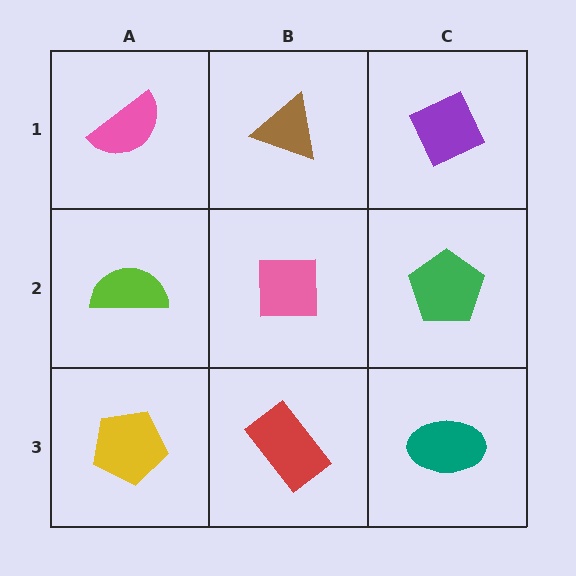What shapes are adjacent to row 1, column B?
A pink square (row 2, column B), a pink semicircle (row 1, column A), a purple diamond (row 1, column C).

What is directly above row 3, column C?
A green pentagon.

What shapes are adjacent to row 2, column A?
A pink semicircle (row 1, column A), a yellow pentagon (row 3, column A), a pink square (row 2, column B).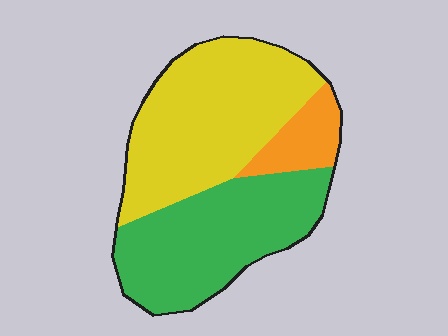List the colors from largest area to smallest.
From largest to smallest: yellow, green, orange.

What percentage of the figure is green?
Green covers 41% of the figure.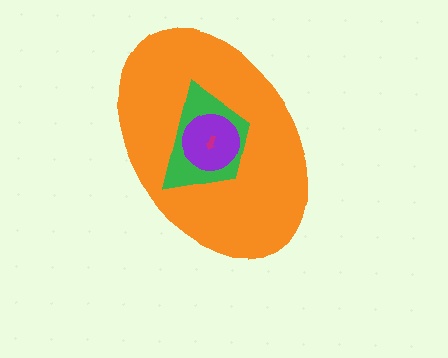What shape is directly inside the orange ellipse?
The green trapezoid.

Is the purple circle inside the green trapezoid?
Yes.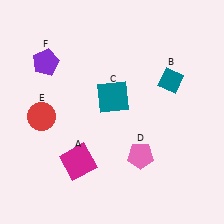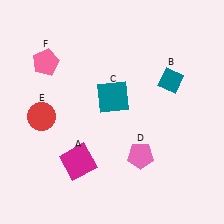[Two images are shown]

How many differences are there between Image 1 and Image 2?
There is 1 difference between the two images.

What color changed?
The pentagon (F) changed from purple in Image 1 to pink in Image 2.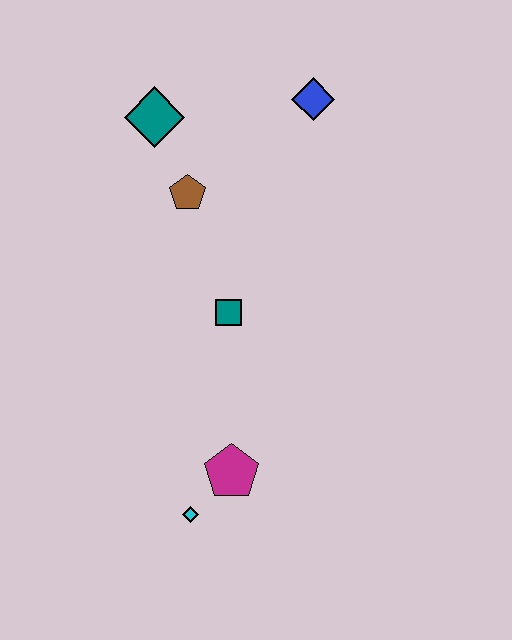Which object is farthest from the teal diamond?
The cyan diamond is farthest from the teal diamond.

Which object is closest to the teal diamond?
The brown pentagon is closest to the teal diamond.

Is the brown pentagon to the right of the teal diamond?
Yes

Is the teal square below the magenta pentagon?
No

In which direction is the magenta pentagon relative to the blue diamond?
The magenta pentagon is below the blue diamond.